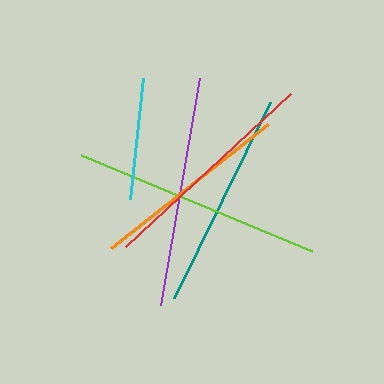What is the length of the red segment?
The red segment is approximately 225 pixels long.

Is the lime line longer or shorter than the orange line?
The lime line is longer than the orange line.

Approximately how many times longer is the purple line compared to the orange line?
The purple line is approximately 1.2 times the length of the orange line.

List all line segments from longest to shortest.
From longest to shortest: lime, purple, red, teal, orange, cyan.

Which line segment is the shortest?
The cyan line is the shortest at approximately 121 pixels.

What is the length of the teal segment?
The teal segment is approximately 218 pixels long.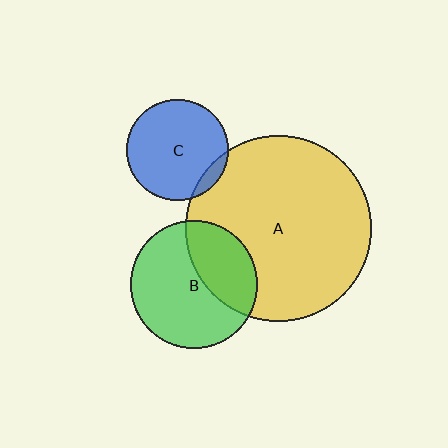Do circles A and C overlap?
Yes.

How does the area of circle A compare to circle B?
Approximately 2.1 times.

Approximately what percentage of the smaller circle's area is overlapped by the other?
Approximately 10%.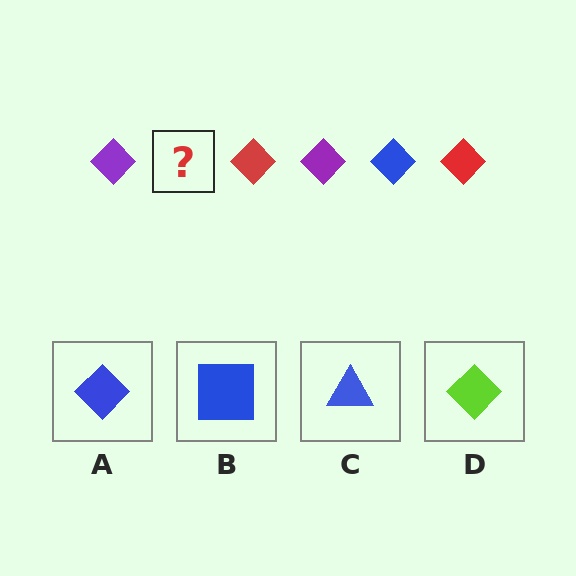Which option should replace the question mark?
Option A.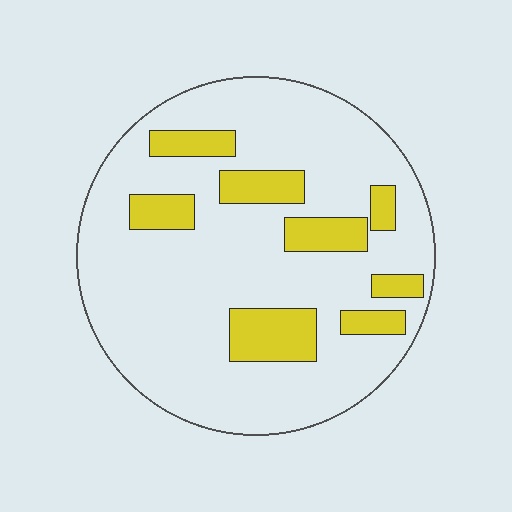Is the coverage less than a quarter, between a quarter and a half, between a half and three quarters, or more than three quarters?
Less than a quarter.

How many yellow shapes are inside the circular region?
8.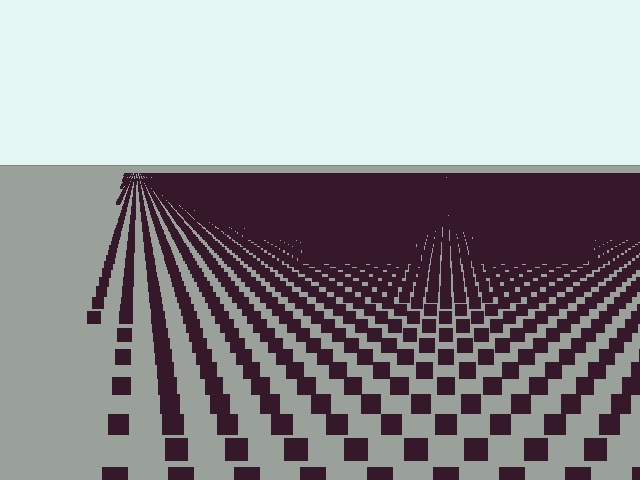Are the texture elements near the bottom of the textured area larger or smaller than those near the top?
Larger. Near the bottom, elements are closer to the viewer and appear at a bigger on-screen size.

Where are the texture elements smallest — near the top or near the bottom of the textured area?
Near the top.